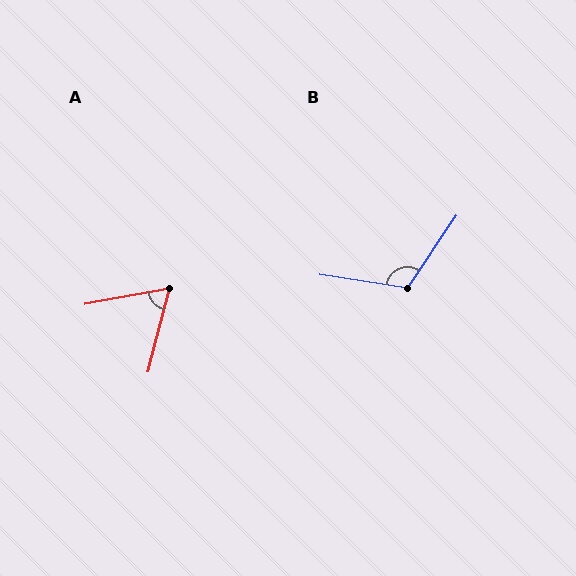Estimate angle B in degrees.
Approximately 115 degrees.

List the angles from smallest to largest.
A (65°), B (115°).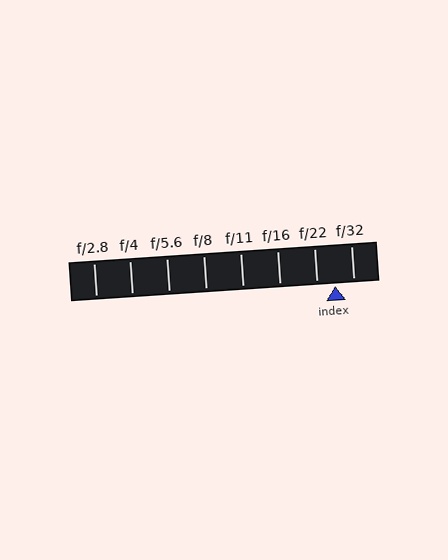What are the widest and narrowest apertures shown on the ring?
The widest aperture shown is f/2.8 and the narrowest is f/32.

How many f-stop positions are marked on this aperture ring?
There are 8 f-stop positions marked.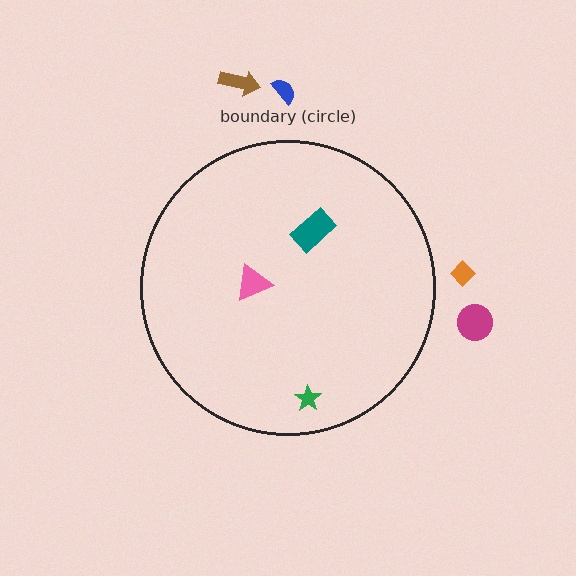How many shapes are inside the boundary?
3 inside, 4 outside.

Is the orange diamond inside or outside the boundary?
Outside.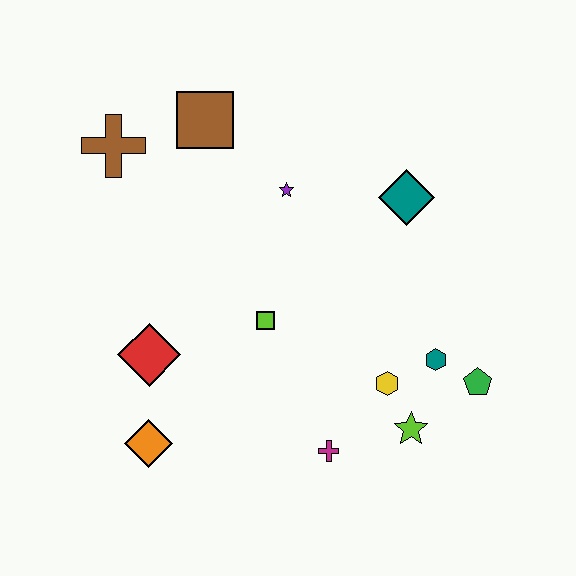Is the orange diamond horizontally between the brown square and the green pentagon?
No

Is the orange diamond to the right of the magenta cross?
No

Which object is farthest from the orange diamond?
The teal diamond is farthest from the orange diamond.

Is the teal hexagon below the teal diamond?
Yes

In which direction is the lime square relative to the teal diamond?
The lime square is to the left of the teal diamond.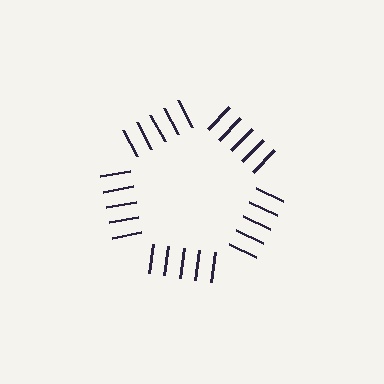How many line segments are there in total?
25 — 5 along each of the 5 edges.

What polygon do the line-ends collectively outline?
An illusory pentagon — the line segments terminate on its edges but no continuous stroke is drawn.